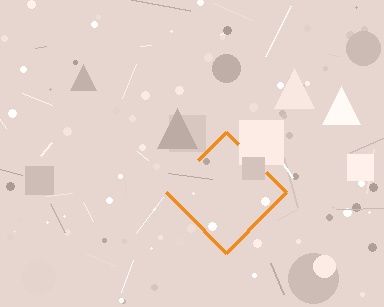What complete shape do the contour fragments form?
The contour fragments form a diamond.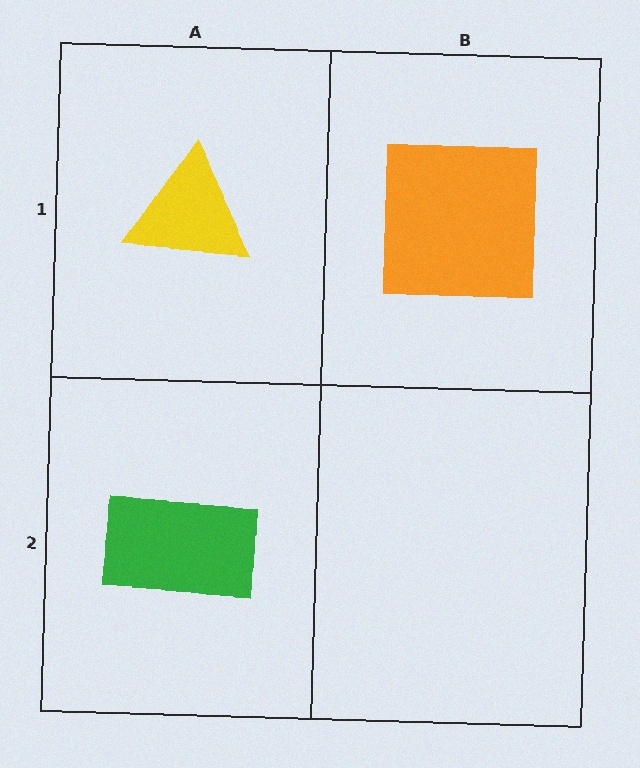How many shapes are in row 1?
2 shapes.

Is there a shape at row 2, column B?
No, that cell is empty.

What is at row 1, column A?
A yellow triangle.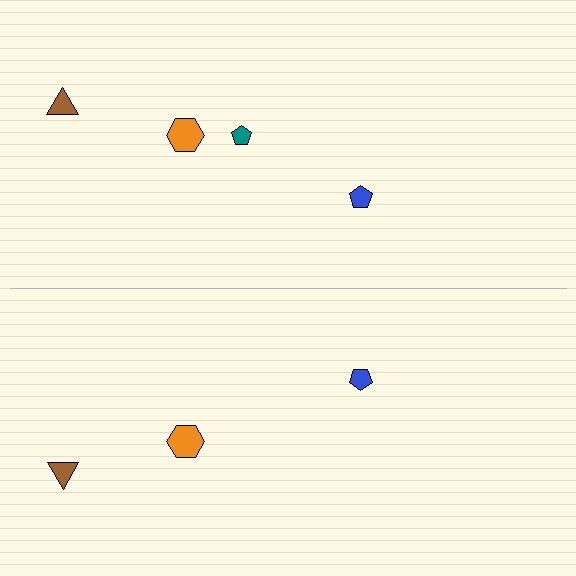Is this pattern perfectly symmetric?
No, the pattern is not perfectly symmetric. A teal pentagon is missing from the bottom side.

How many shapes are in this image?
There are 7 shapes in this image.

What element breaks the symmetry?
A teal pentagon is missing from the bottom side.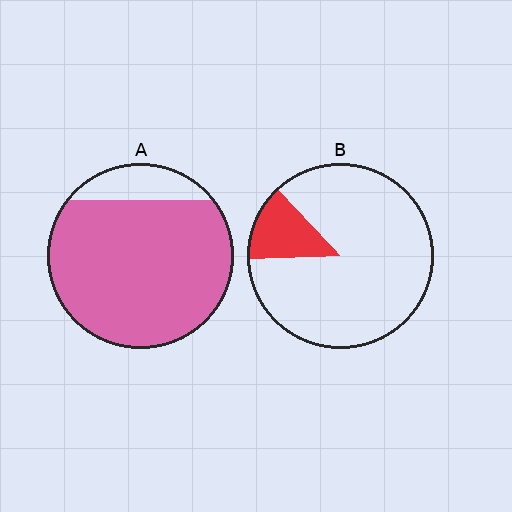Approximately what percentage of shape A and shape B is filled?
A is approximately 85% and B is approximately 15%.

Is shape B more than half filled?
No.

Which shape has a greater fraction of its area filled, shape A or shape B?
Shape A.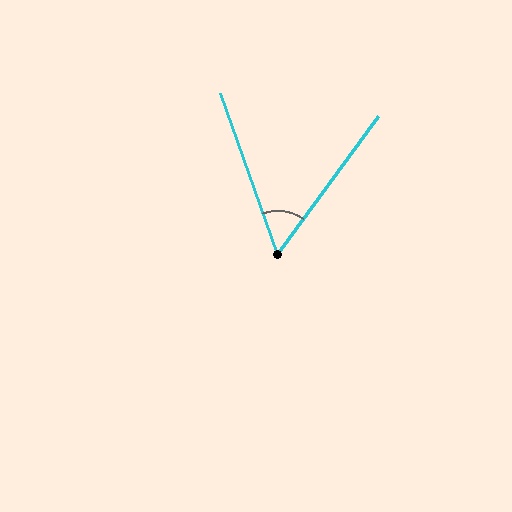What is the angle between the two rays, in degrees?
Approximately 56 degrees.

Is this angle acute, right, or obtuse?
It is acute.